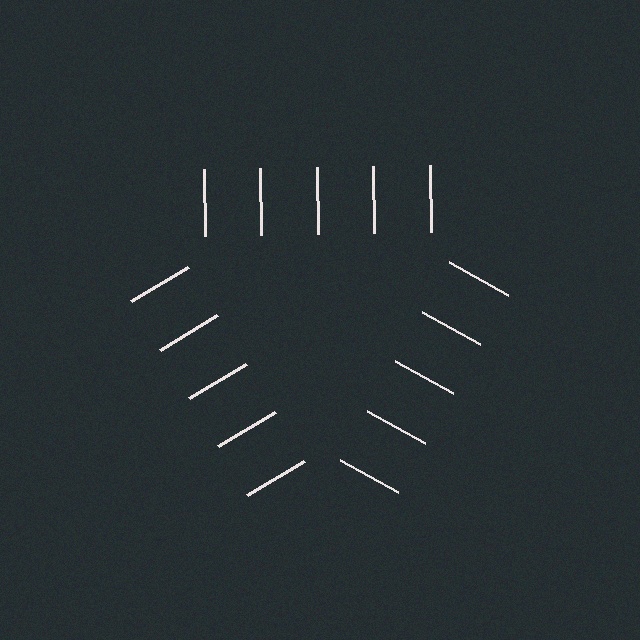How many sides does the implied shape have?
3 sides — the line-ends trace a triangle.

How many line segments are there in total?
15 — 5 along each of the 3 edges.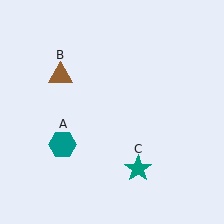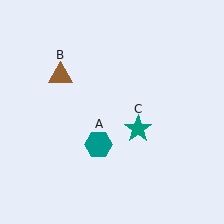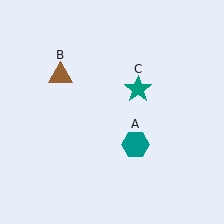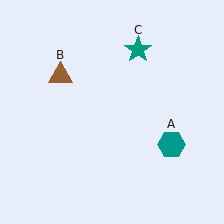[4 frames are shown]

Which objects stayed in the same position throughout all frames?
Brown triangle (object B) remained stationary.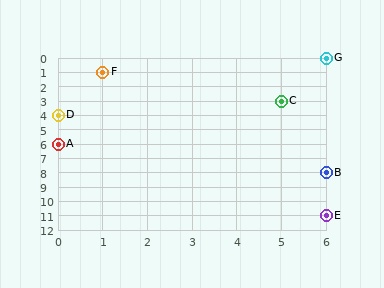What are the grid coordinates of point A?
Point A is at grid coordinates (0, 6).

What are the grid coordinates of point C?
Point C is at grid coordinates (5, 3).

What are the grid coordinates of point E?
Point E is at grid coordinates (6, 11).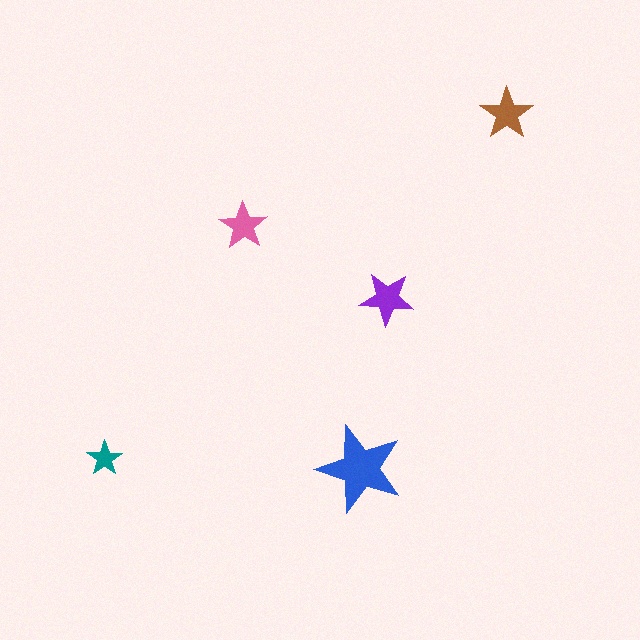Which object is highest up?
The brown star is topmost.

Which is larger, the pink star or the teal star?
The pink one.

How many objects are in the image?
There are 5 objects in the image.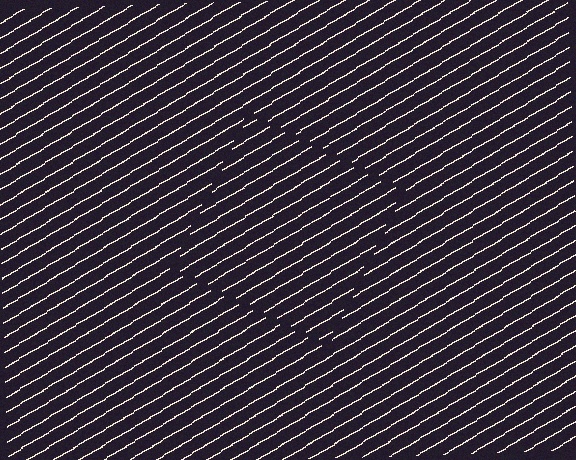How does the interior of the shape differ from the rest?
The interior of the shape contains the same grating, shifted by half a period — the contour is defined by the phase discontinuity where line-ends from the inner and outer gratings abut.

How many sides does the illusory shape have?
4 sides — the line-ends trace a square.